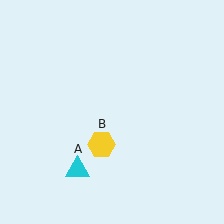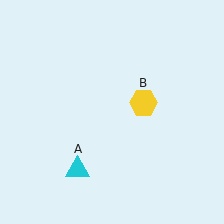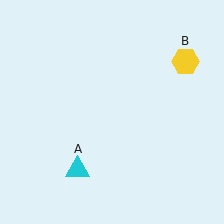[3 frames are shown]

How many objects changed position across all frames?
1 object changed position: yellow hexagon (object B).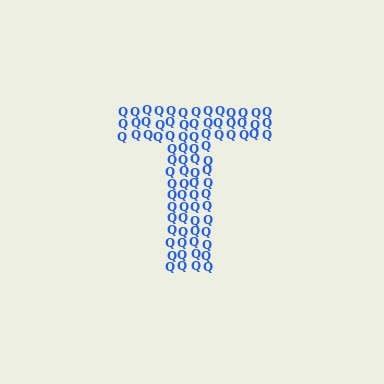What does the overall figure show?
The overall figure shows the letter T.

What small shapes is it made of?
It is made of small letter Q's.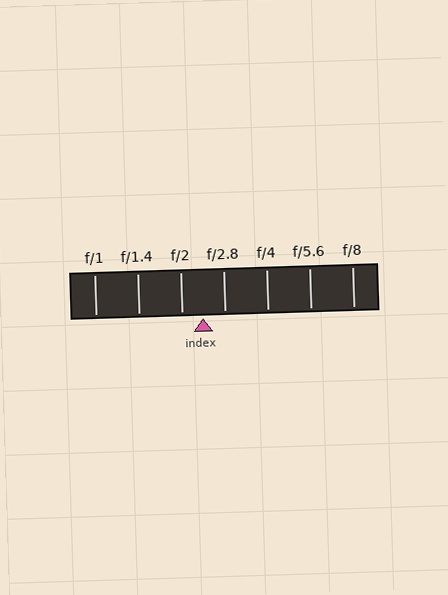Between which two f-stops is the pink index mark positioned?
The index mark is between f/2 and f/2.8.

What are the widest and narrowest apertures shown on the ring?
The widest aperture shown is f/1 and the narrowest is f/8.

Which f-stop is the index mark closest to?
The index mark is closest to f/2.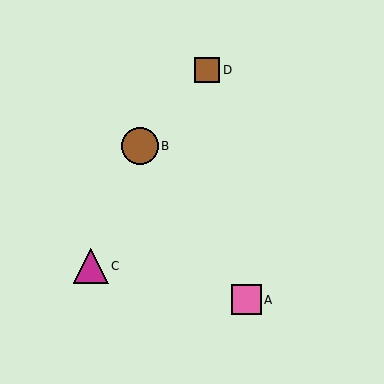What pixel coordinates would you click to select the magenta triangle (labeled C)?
Click at (91, 266) to select the magenta triangle C.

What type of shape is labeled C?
Shape C is a magenta triangle.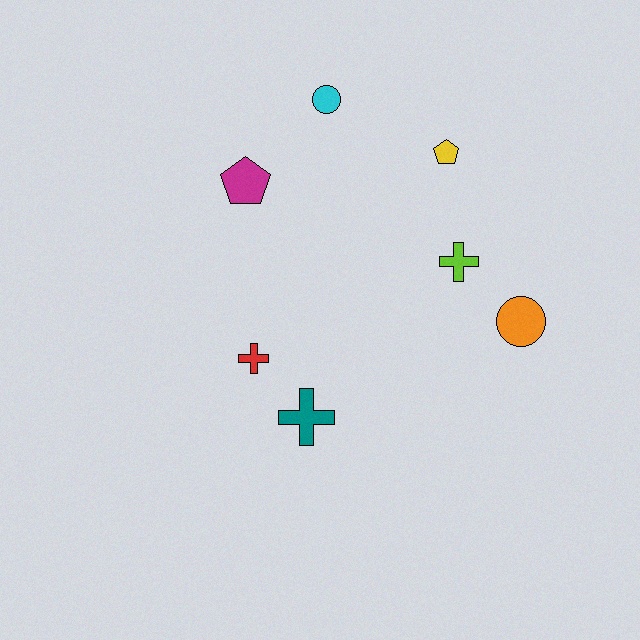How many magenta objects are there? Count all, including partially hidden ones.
There is 1 magenta object.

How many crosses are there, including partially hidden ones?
There are 3 crosses.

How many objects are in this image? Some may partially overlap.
There are 7 objects.